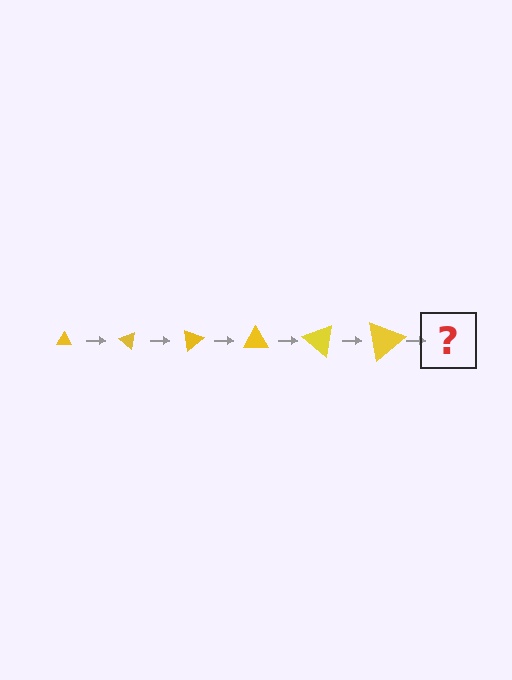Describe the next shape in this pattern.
It should be a triangle, larger than the previous one and rotated 240 degrees from the start.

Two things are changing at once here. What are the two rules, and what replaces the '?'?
The two rules are that the triangle grows larger each step and it rotates 40 degrees each step. The '?' should be a triangle, larger than the previous one and rotated 240 degrees from the start.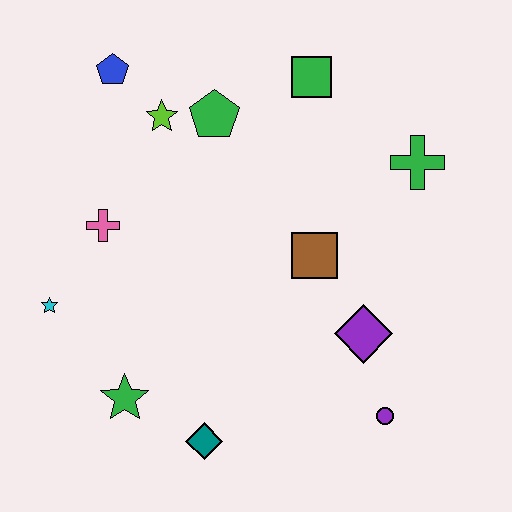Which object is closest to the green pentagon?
The lime star is closest to the green pentagon.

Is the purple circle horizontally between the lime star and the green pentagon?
No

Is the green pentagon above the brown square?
Yes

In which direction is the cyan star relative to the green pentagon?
The cyan star is below the green pentagon.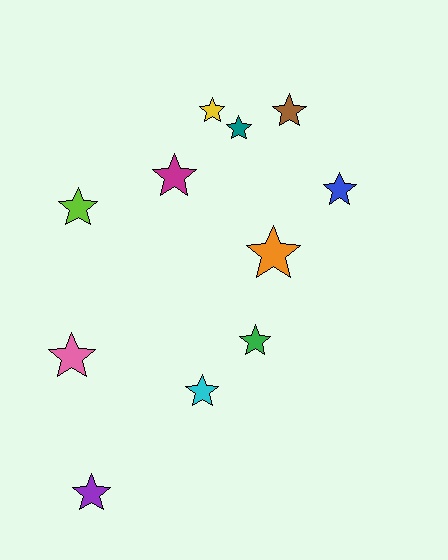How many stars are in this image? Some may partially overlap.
There are 11 stars.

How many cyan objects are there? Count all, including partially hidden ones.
There is 1 cyan object.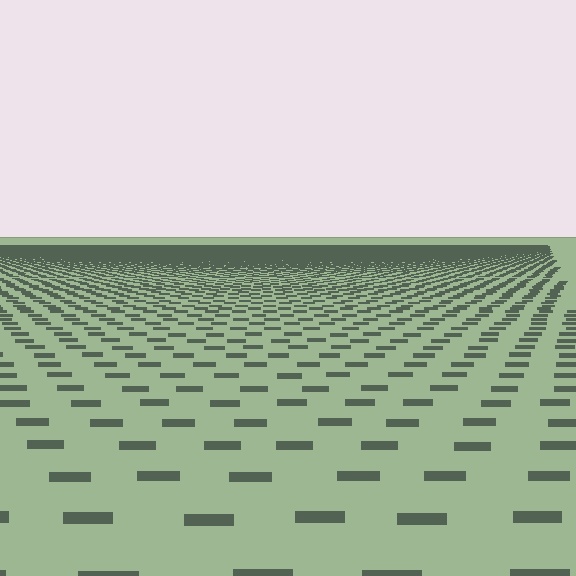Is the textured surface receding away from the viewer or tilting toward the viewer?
The surface is receding away from the viewer. Texture elements get smaller and denser toward the top.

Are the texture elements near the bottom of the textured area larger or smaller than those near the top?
Larger. Near the bottom, elements are closer to the viewer and appear at a bigger on-screen size.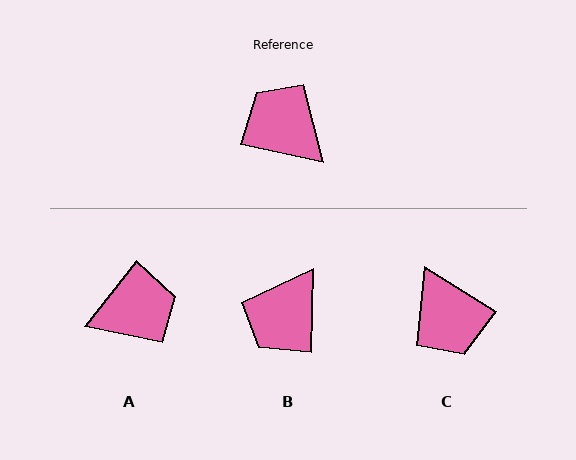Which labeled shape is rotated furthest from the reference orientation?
C, about 160 degrees away.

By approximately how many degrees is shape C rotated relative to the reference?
Approximately 160 degrees counter-clockwise.